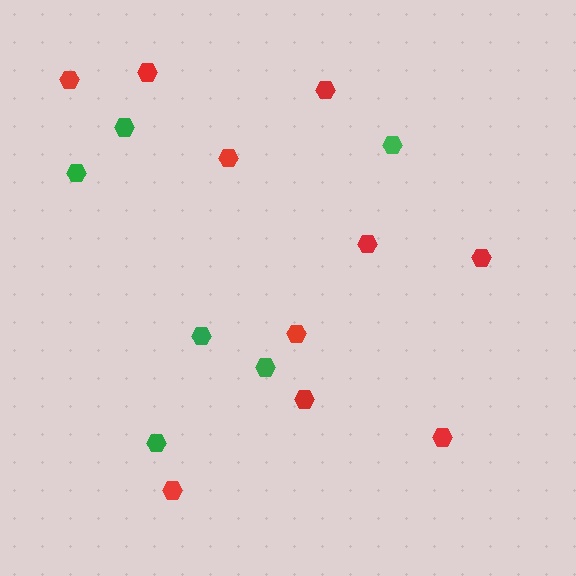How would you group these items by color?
There are 2 groups: one group of green hexagons (6) and one group of red hexagons (10).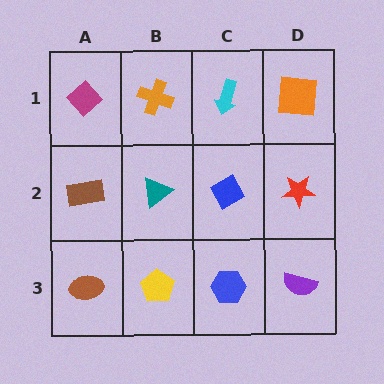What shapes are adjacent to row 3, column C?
A blue diamond (row 2, column C), a yellow pentagon (row 3, column B), a purple semicircle (row 3, column D).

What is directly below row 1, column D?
A red star.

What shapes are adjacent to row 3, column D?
A red star (row 2, column D), a blue hexagon (row 3, column C).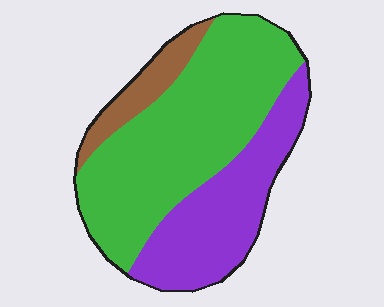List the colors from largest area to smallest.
From largest to smallest: green, purple, brown.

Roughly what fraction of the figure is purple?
Purple covers 33% of the figure.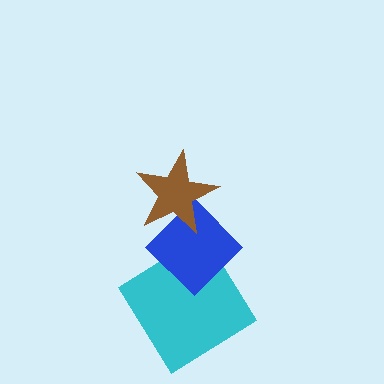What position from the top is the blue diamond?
The blue diamond is 2nd from the top.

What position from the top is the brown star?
The brown star is 1st from the top.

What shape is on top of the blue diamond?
The brown star is on top of the blue diamond.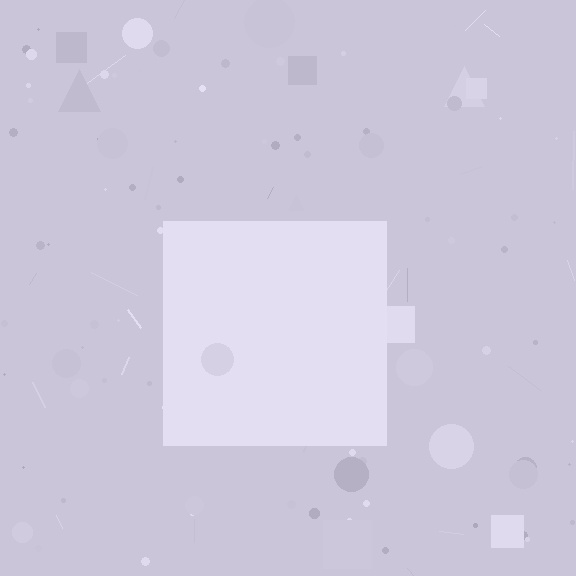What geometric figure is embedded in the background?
A square is embedded in the background.